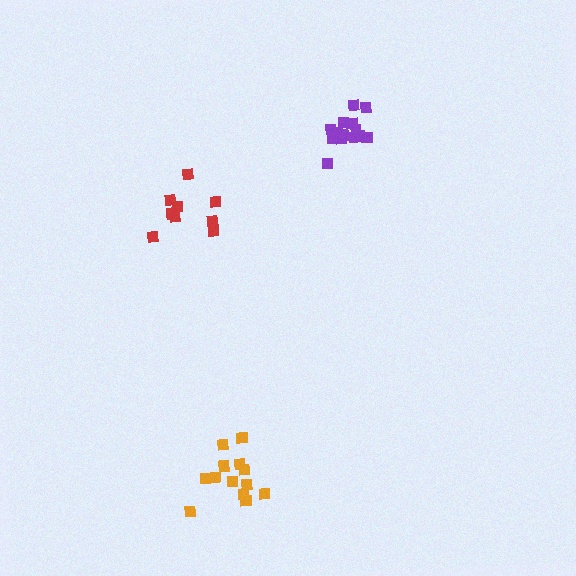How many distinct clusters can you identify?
There are 3 distinct clusters.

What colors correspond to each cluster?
The clusters are colored: orange, red, purple.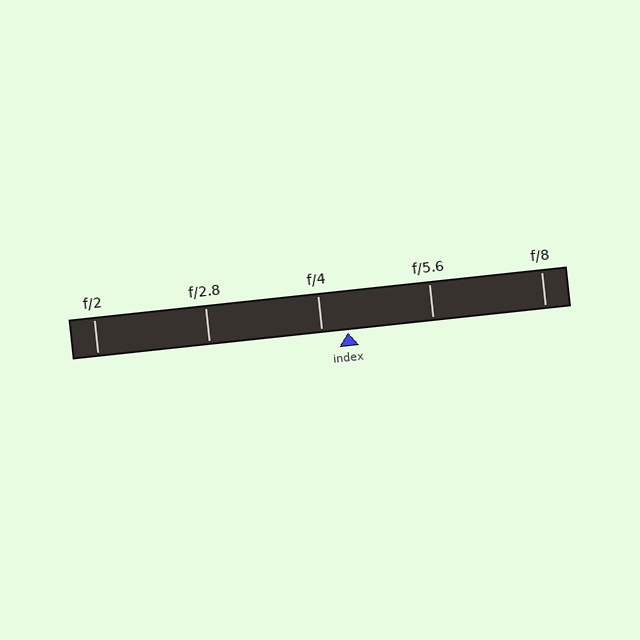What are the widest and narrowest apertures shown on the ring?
The widest aperture shown is f/2 and the narrowest is f/8.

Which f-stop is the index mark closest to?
The index mark is closest to f/4.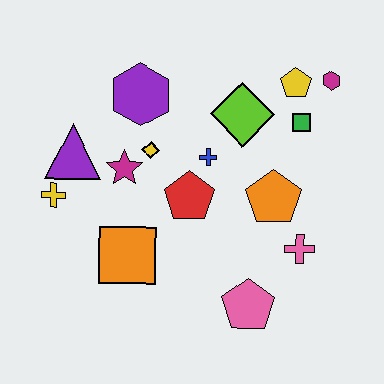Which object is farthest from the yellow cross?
The magenta hexagon is farthest from the yellow cross.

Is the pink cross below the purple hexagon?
Yes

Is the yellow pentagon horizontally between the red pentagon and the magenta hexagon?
Yes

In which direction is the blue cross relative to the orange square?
The blue cross is above the orange square.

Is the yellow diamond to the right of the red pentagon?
No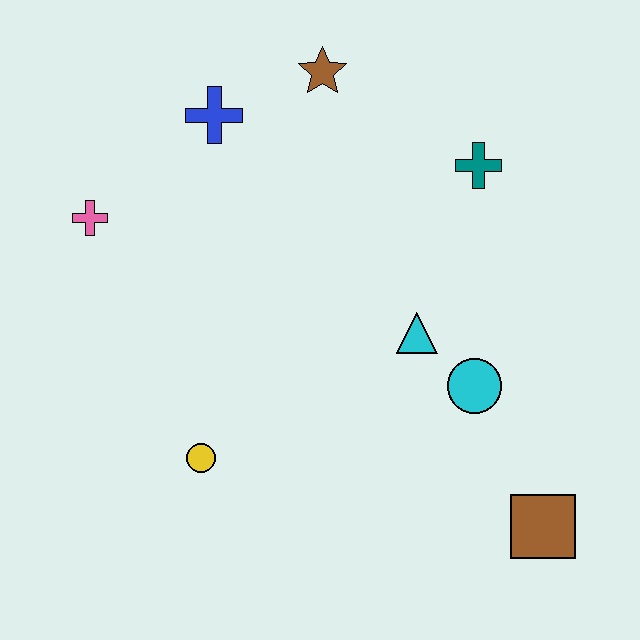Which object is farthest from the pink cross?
The brown square is farthest from the pink cross.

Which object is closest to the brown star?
The blue cross is closest to the brown star.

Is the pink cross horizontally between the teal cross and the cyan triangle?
No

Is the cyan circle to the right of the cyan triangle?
Yes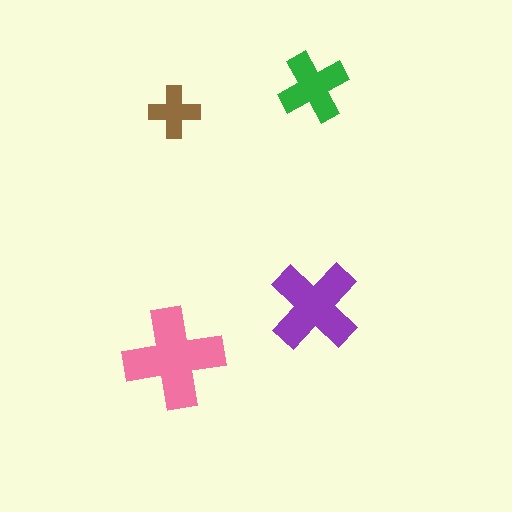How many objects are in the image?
There are 4 objects in the image.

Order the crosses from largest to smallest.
the pink one, the purple one, the green one, the brown one.